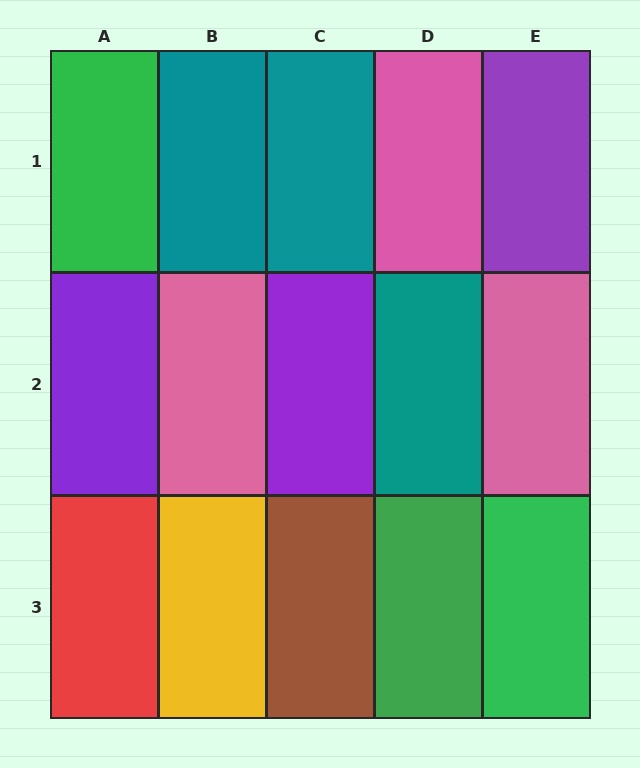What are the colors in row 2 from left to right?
Purple, pink, purple, teal, pink.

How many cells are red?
1 cell is red.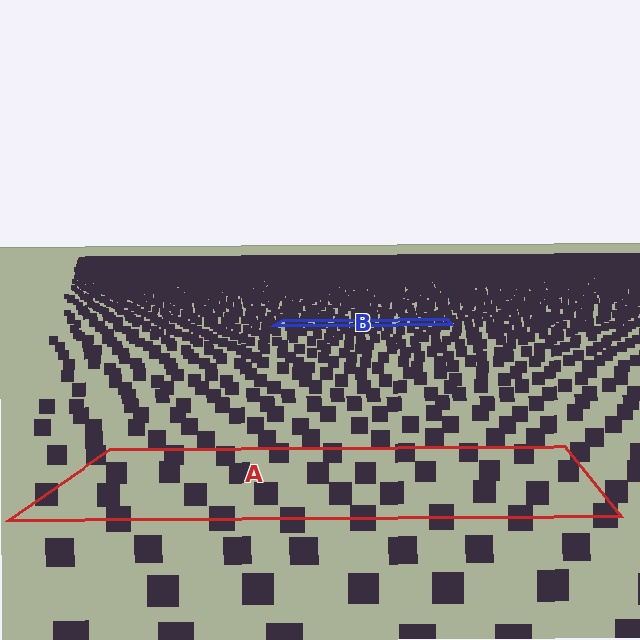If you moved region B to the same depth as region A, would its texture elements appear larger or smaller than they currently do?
They would appear larger. At a closer depth, the same texture elements are projected at a bigger on-screen size.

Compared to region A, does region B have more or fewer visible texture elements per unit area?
Region B has more texture elements per unit area — they are packed more densely because it is farther away.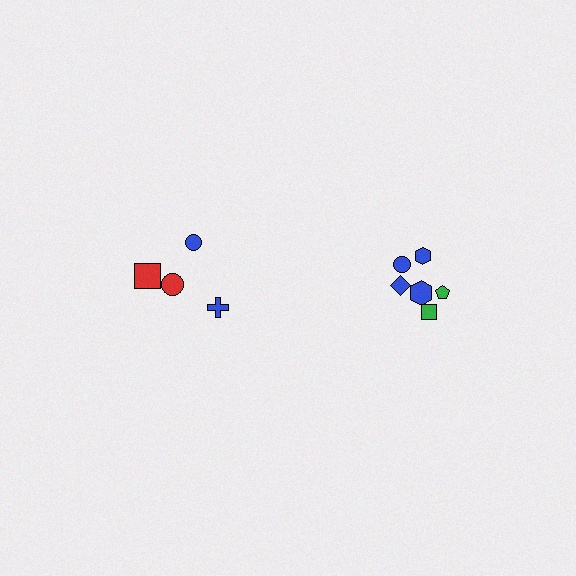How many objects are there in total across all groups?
There are 10 objects.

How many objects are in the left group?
There are 4 objects.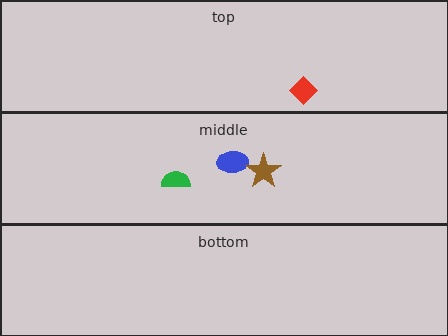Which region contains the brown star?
The middle region.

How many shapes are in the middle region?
3.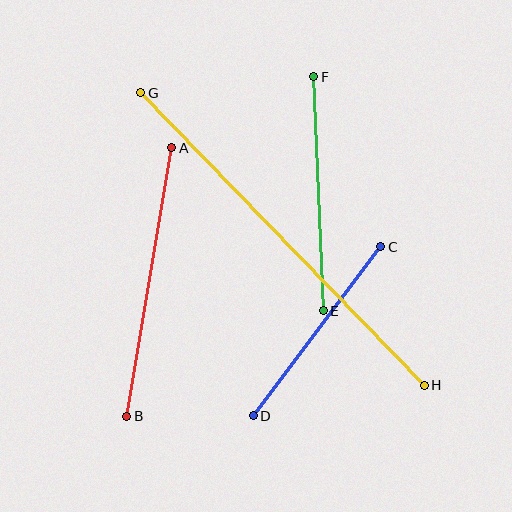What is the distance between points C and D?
The distance is approximately 211 pixels.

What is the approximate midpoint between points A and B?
The midpoint is at approximately (149, 282) pixels.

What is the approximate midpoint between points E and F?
The midpoint is at approximately (319, 194) pixels.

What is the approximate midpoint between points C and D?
The midpoint is at approximately (317, 331) pixels.